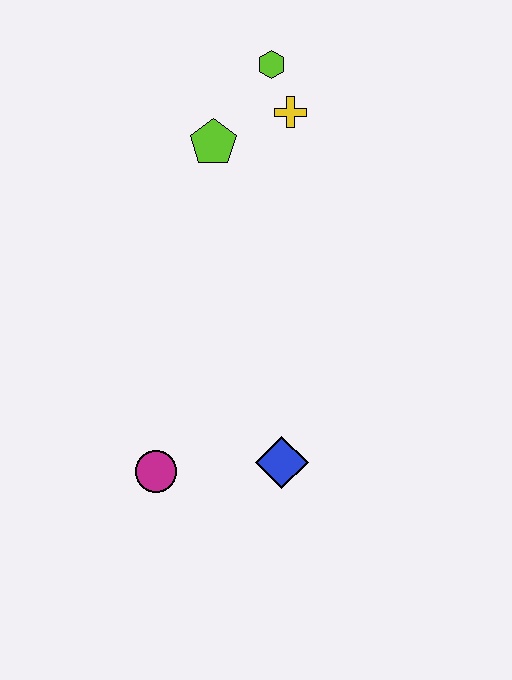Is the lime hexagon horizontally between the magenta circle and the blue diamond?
Yes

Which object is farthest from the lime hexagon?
The magenta circle is farthest from the lime hexagon.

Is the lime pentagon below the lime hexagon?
Yes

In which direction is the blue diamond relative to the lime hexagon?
The blue diamond is below the lime hexagon.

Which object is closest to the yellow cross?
The lime hexagon is closest to the yellow cross.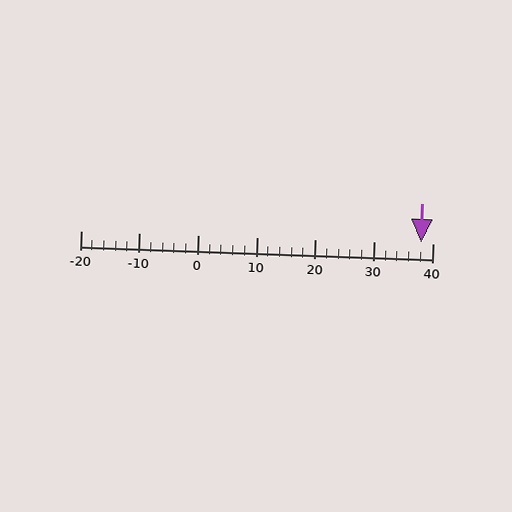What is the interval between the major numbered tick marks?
The major tick marks are spaced 10 units apart.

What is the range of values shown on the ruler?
The ruler shows values from -20 to 40.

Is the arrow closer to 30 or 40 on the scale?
The arrow is closer to 40.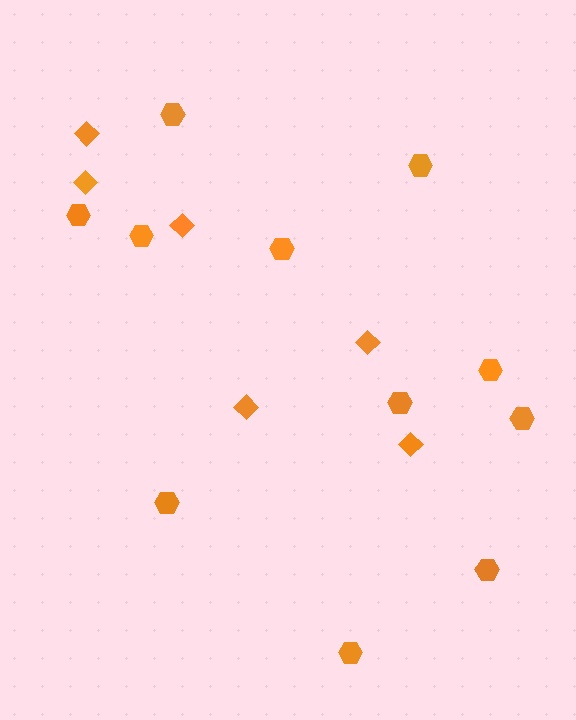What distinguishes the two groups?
There are 2 groups: one group of diamonds (6) and one group of hexagons (11).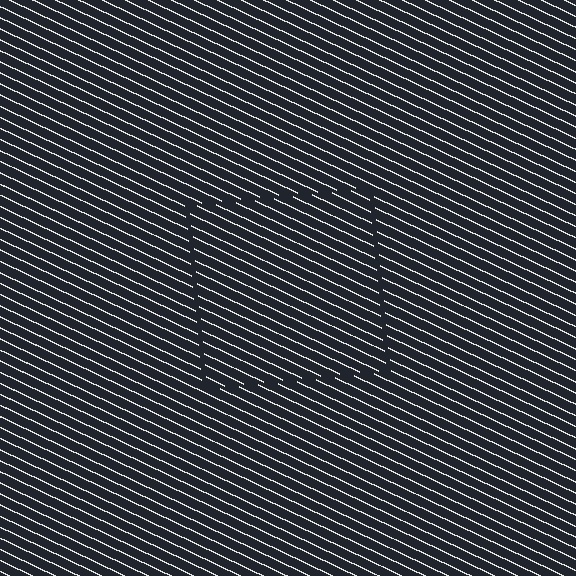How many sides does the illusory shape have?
4 sides — the line-ends trace a square.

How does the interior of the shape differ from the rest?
The interior of the shape contains the same grating, shifted by half a period — the contour is defined by the phase discontinuity where line-ends from the inner and outer gratings abut.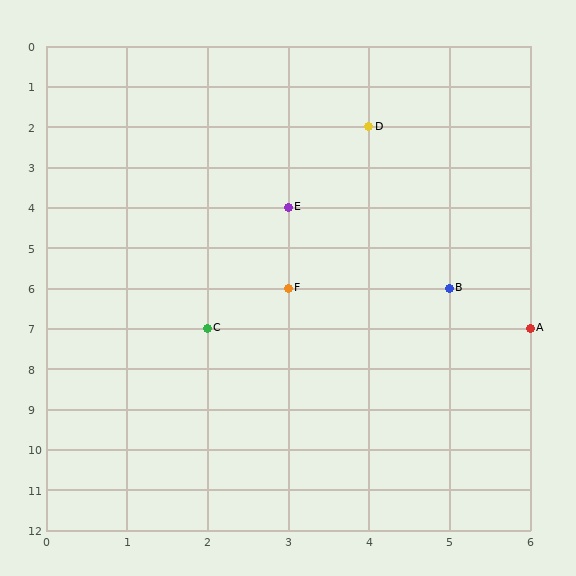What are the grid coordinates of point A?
Point A is at grid coordinates (6, 7).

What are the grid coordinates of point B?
Point B is at grid coordinates (5, 6).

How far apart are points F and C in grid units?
Points F and C are 1 column and 1 row apart (about 1.4 grid units diagonally).